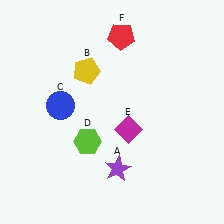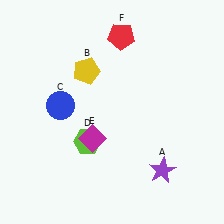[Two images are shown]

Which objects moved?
The objects that moved are: the purple star (A), the magenta diamond (E).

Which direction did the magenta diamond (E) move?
The magenta diamond (E) moved left.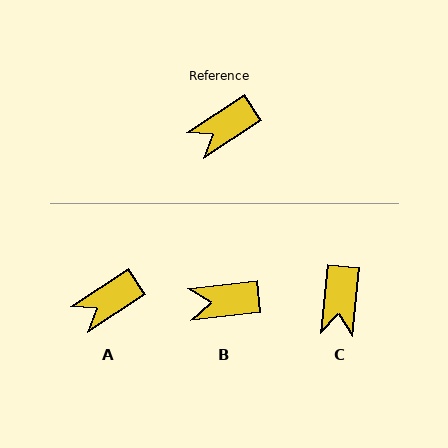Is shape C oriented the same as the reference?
No, it is off by about 51 degrees.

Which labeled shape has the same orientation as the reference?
A.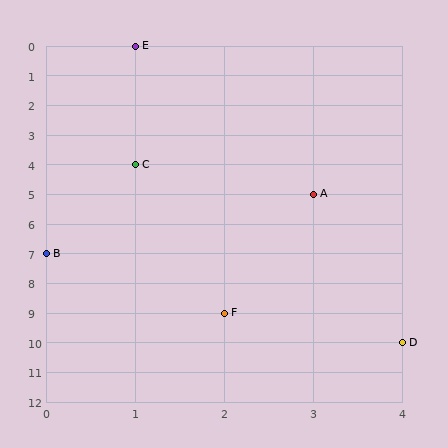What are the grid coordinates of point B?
Point B is at grid coordinates (0, 7).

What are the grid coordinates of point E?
Point E is at grid coordinates (1, 0).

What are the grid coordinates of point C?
Point C is at grid coordinates (1, 4).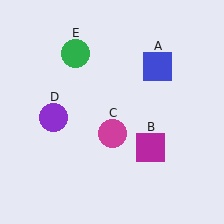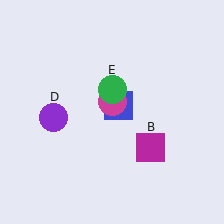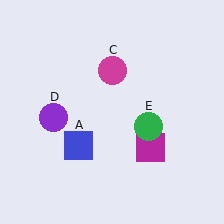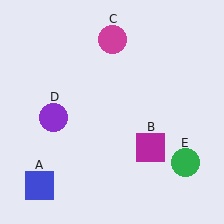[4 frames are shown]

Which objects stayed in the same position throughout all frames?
Magenta square (object B) and purple circle (object D) remained stationary.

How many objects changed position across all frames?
3 objects changed position: blue square (object A), magenta circle (object C), green circle (object E).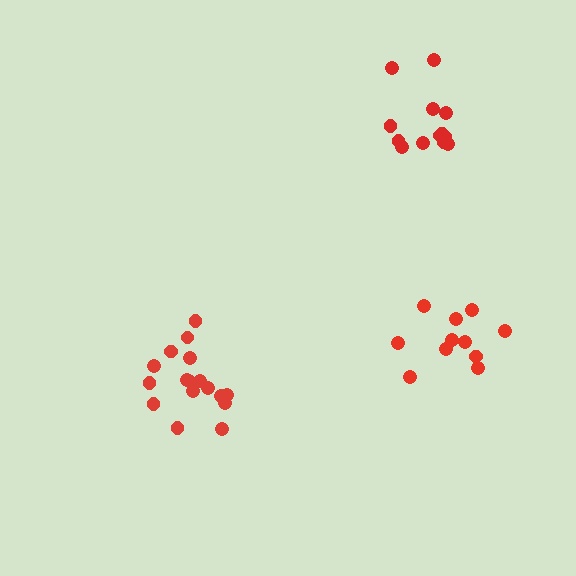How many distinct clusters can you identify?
There are 3 distinct clusters.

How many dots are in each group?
Group 1: 11 dots, Group 2: 17 dots, Group 3: 13 dots (41 total).